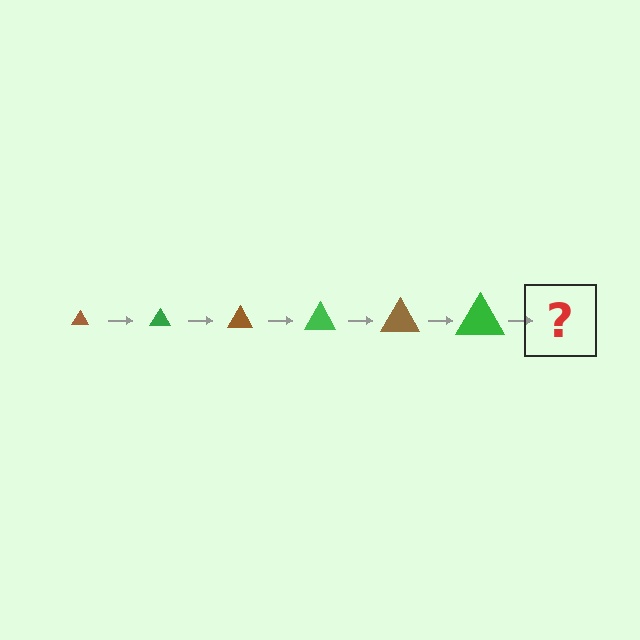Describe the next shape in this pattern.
It should be a brown triangle, larger than the previous one.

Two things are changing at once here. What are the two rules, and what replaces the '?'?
The two rules are that the triangle grows larger each step and the color cycles through brown and green. The '?' should be a brown triangle, larger than the previous one.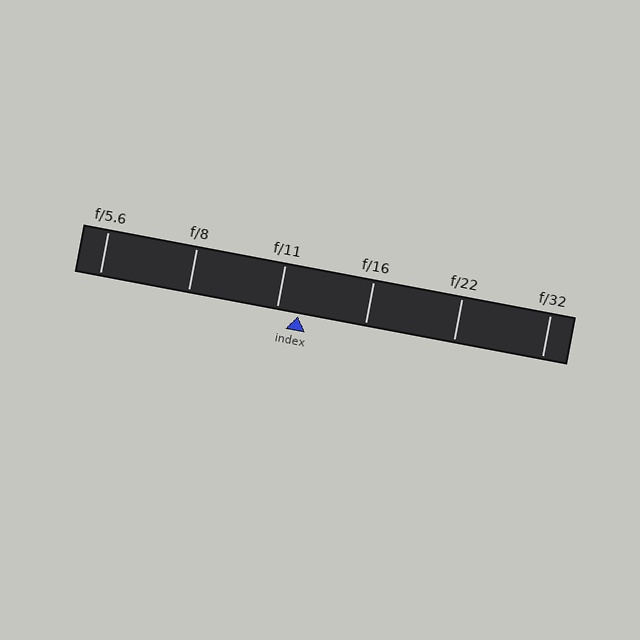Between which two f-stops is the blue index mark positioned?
The index mark is between f/11 and f/16.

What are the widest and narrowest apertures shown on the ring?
The widest aperture shown is f/5.6 and the narrowest is f/32.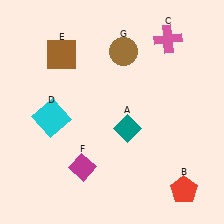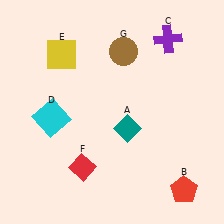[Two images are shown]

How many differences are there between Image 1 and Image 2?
There are 3 differences between the two images.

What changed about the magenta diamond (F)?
In Image 1, F is magenta. In Image 2, it changed to red.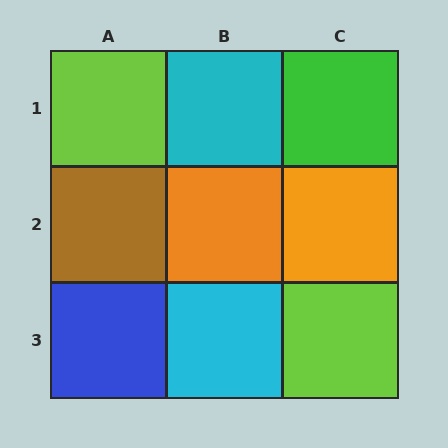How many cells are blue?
1 cell is blue.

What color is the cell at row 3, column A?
Blue.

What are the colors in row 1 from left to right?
Lime, cyan, green.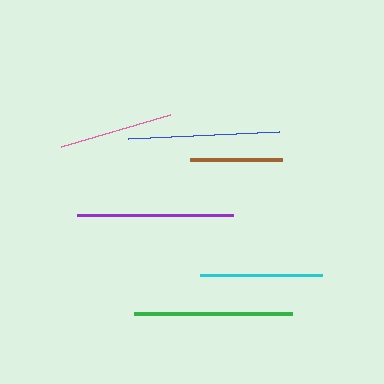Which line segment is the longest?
The green line is the longest at approximately 158 pixels.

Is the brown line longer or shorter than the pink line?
The pink line is longer than the brown line.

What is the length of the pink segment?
The pink segment is approximately 113 pixels long.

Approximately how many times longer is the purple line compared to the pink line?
The purple line is approximately 1.4 times the length of the pink line.